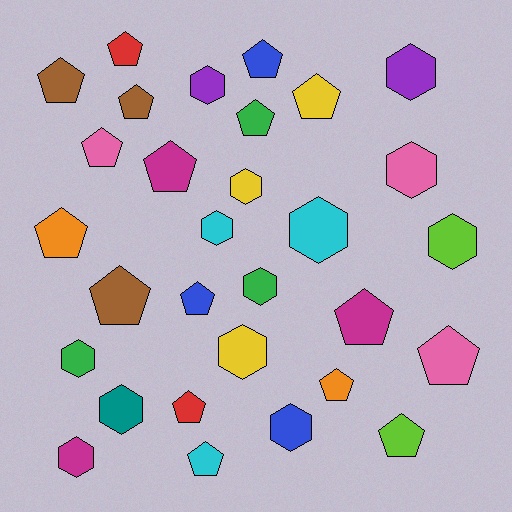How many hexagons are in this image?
There are 13 hexagons.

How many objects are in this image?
There are 30 objects.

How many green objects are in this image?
There are 3 green objects.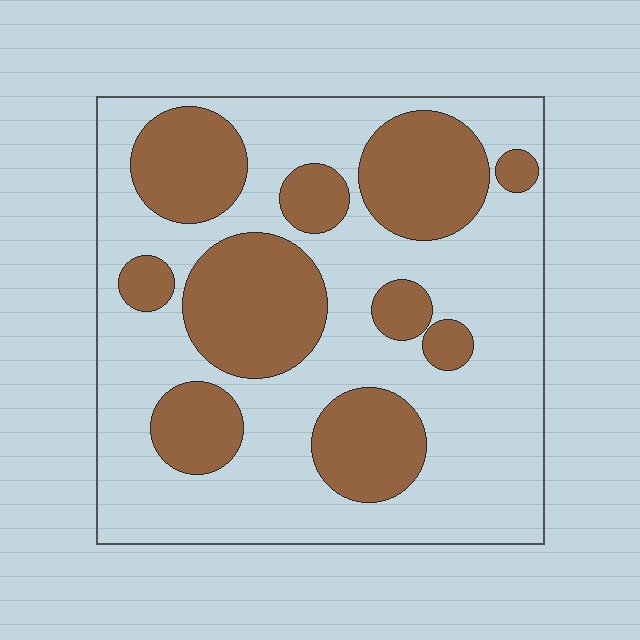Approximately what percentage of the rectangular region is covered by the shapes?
Approximately 35%.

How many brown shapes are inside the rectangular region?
10.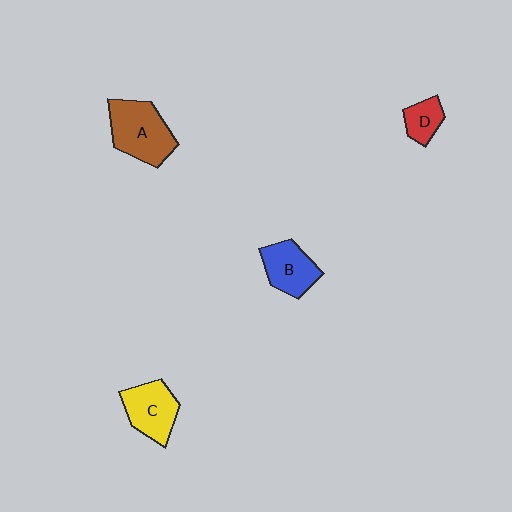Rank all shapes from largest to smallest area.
From largest to smallest: A (brown), C (yellow), B (blue), D (red).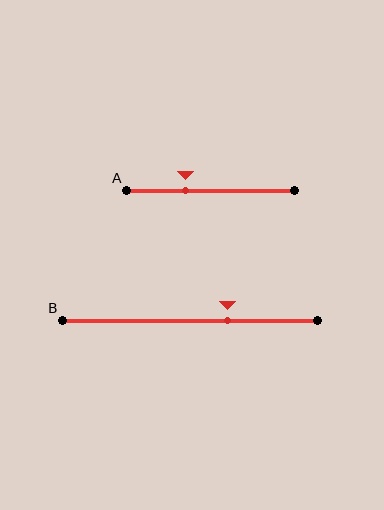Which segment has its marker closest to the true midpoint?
Segment A has its marker closest to the true midpoint.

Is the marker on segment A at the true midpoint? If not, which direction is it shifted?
No, the marker on segment A is shifted to the left by about 15% of the segment length.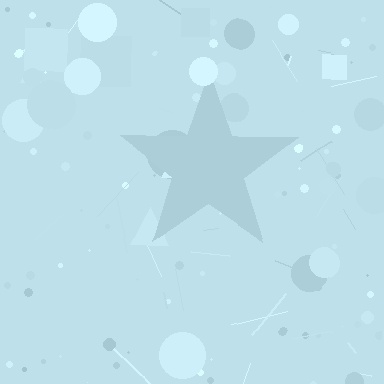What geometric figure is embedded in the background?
A star is embedded in the background.